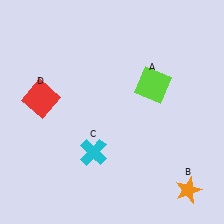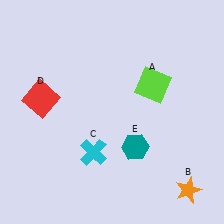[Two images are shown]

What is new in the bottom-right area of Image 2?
A teal hexagon (E) was added in the bottom-right area of Image 2.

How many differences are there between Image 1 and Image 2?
There is 1 difference between the two images.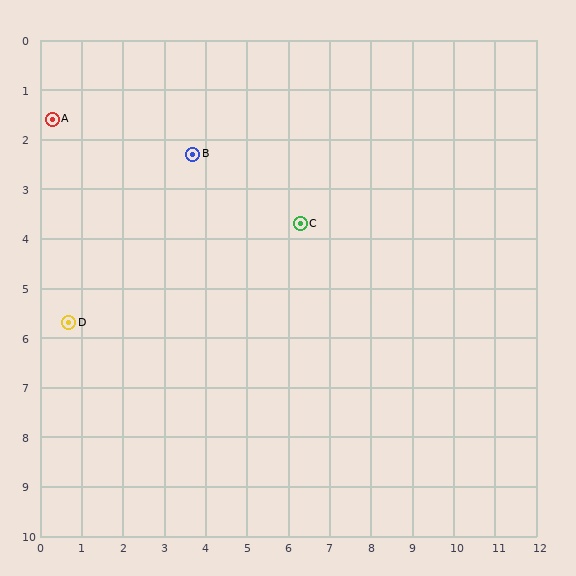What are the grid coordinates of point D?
Point D is at approximately (0.7, 5.7).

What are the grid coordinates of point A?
Point A is at approximately (0.3, 1.6).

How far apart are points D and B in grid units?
Points D and B are about 4.5 grid units apart.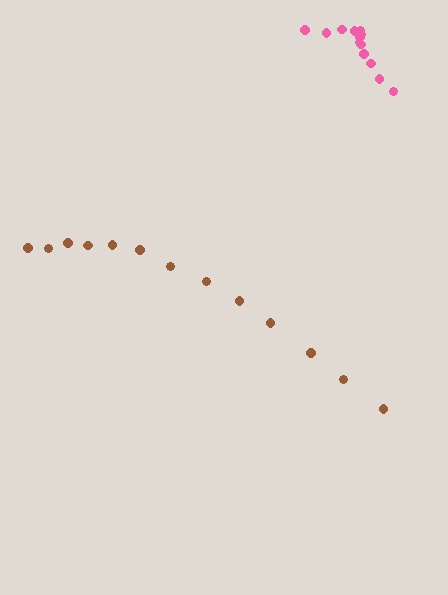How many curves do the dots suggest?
There are 2 distinct paths.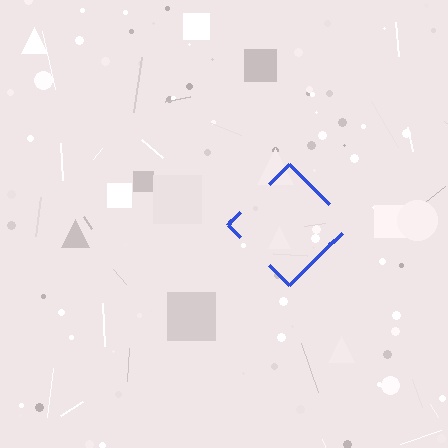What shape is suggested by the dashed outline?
The dashed outline suggests a diamond.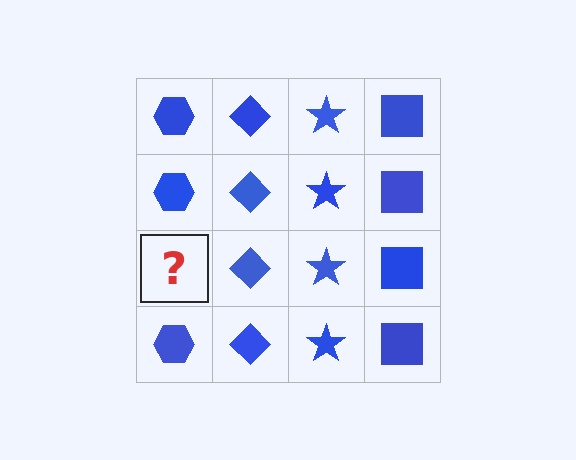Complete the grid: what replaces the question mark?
The question mark should be replaced with a blue hexagon.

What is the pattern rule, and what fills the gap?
The rule is that each column has a consistent shape. The gap should be filled with a blue hexagon.